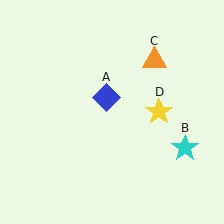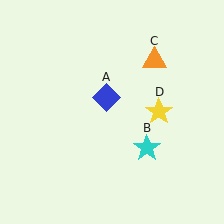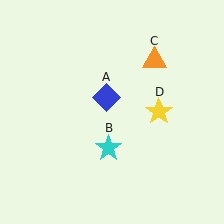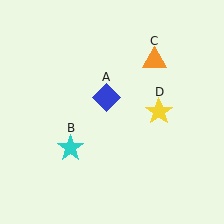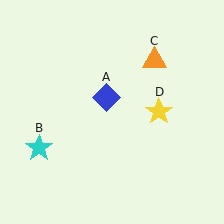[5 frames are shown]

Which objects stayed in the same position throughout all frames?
Blue diamond (object A) and orange triangle (object C) and yellow star (object D) remained stationary.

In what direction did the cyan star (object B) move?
The cyan star (object B) moved left.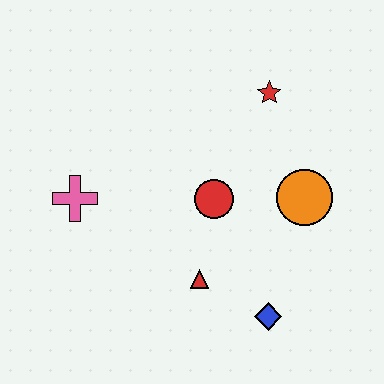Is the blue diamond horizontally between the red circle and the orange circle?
Yes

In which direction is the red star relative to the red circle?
The red star is above the red circle.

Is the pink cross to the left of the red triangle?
Yes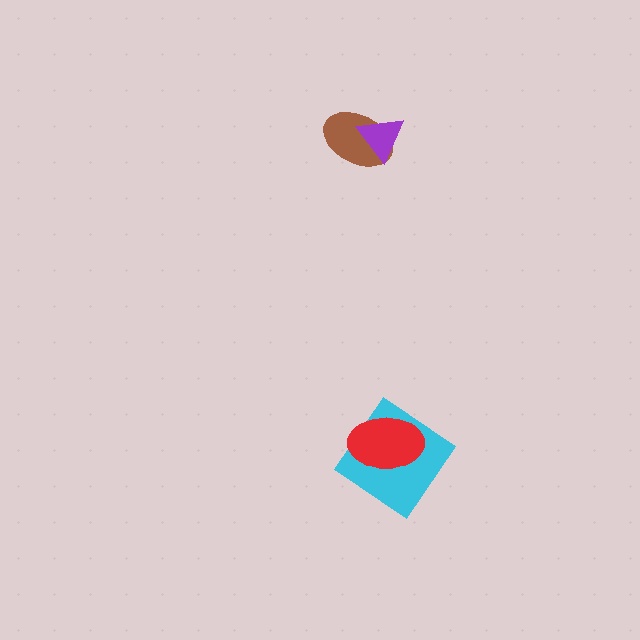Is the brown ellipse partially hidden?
Yes, it is partially covered by another shape.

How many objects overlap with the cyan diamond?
1 object overlaps with the cyan diamond.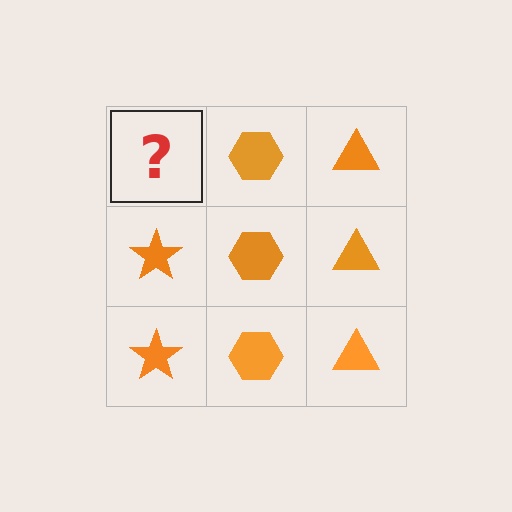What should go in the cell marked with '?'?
The missing cell should contain an orange star.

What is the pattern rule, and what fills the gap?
The rule is that each column has a consistent shape. The gap should be filled with an orange star.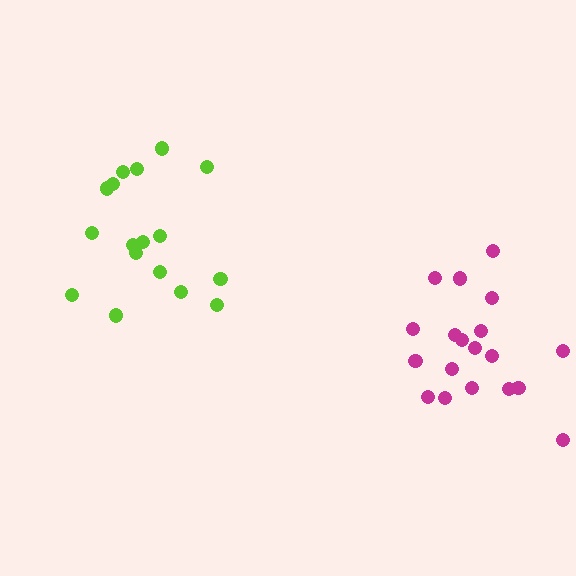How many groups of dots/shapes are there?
There are 2 groups.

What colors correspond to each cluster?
The clusters are colored: lime, magenta.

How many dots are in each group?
Group 1: 17 dots, Group 2: 19 dots (36 total).